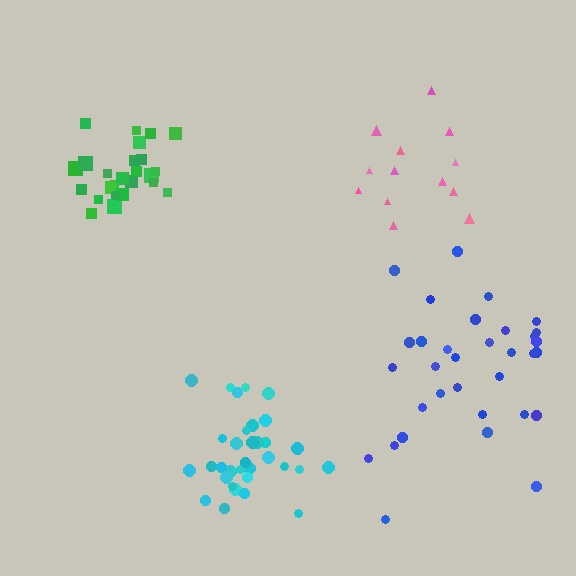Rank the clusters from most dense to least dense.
green, cyan, blue, pink.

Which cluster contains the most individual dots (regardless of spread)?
Blue (33).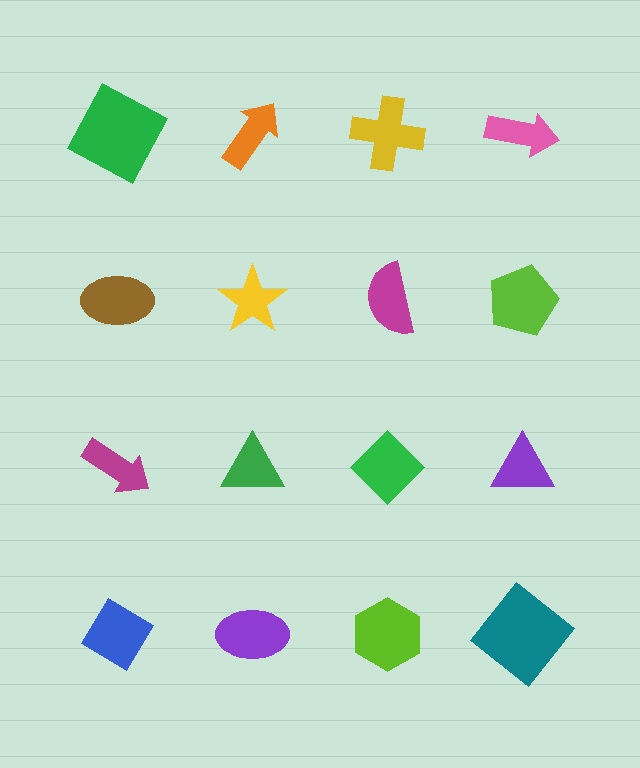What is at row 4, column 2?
A purple ellipse.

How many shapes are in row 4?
4 shapes.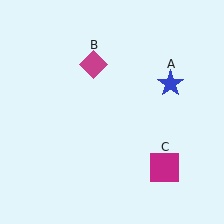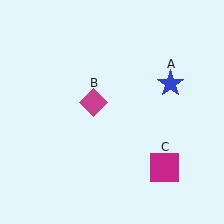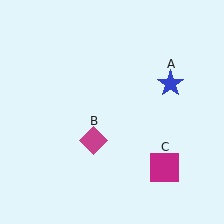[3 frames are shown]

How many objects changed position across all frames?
1 object changed position: magenta diamond (object B).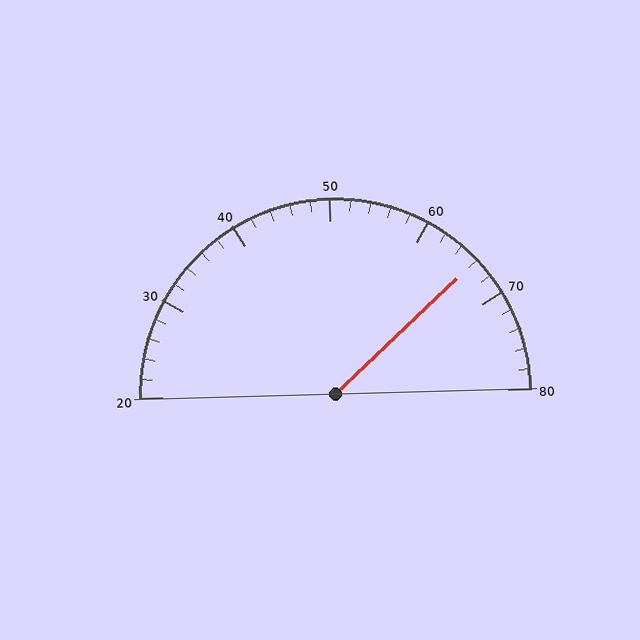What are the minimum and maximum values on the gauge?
The gauge ranges from 20 to 80.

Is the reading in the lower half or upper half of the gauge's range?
The reading is in the upper half of the range (20 to 80).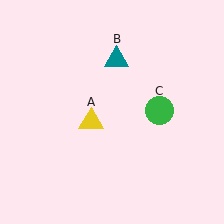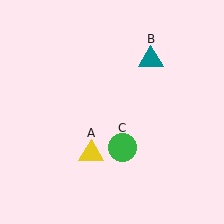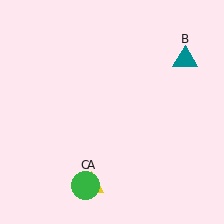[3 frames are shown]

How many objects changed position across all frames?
3 objects changed position: yellow triangle (object A), teal triangle (object B), green circle (object C).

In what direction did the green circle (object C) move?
The green circle (object C) moved down and to the left.